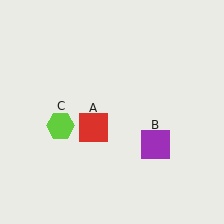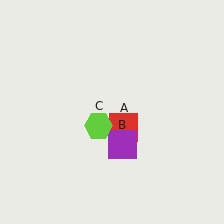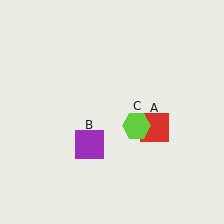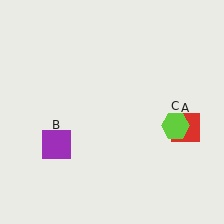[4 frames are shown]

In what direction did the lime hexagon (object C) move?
The lime hexagon (object C) moved right.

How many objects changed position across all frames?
3 objects changed position: red square (object A), purple square (object B), lime hexagon (object C).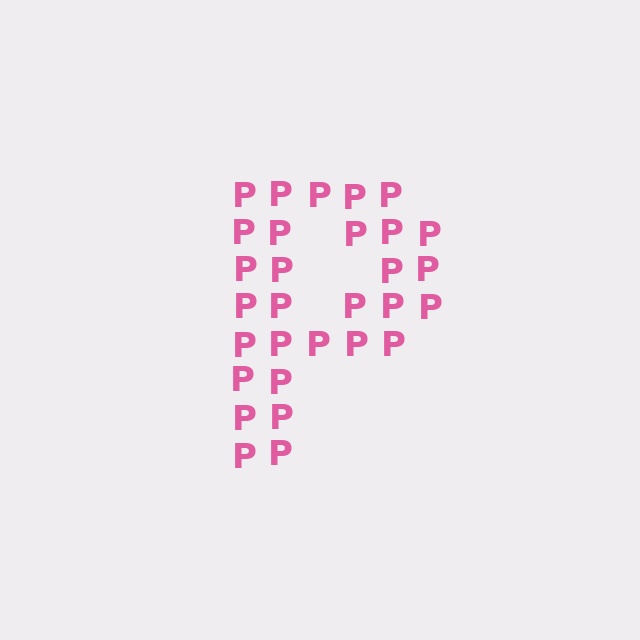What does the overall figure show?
The overall figure shows the letter P.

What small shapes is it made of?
It is made of small letter P's.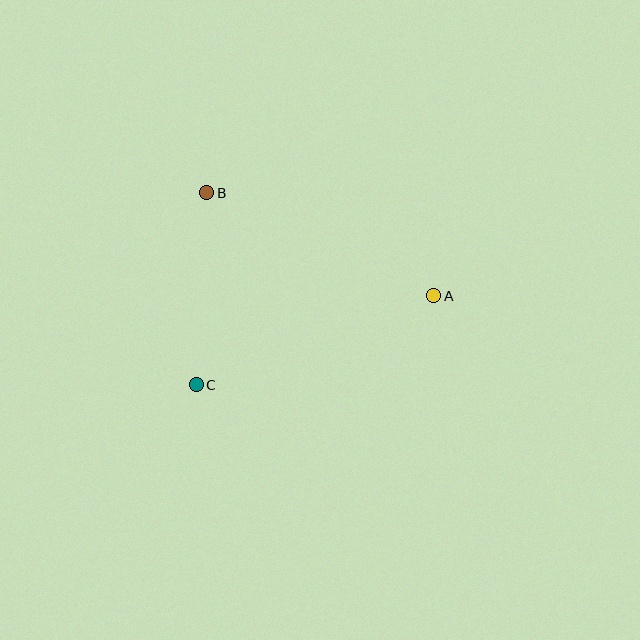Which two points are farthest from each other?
Points A and C are farthest from each other.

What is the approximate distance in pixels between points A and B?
The distance between A and B is approximately 249 pixels.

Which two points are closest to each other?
Points B and C are closest to each other.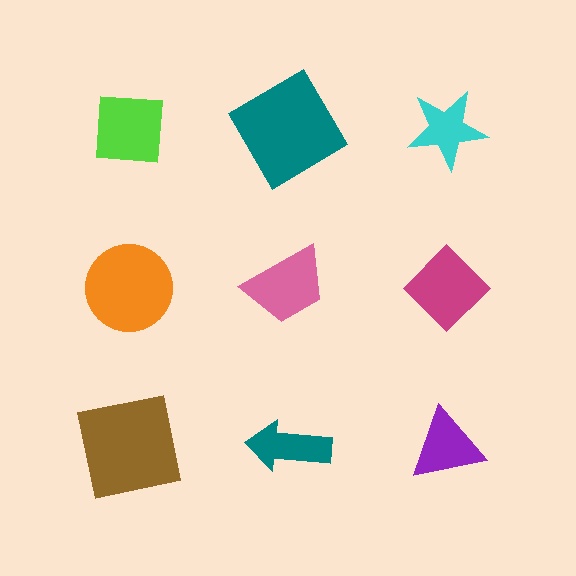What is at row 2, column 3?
A magenta diamond.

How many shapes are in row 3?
3 shapes.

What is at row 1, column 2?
A teal diamond.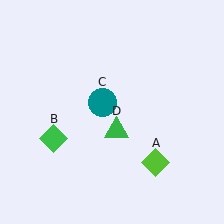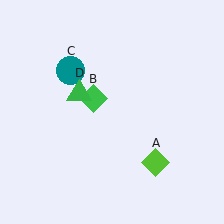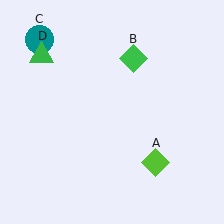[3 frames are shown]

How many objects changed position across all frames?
3 objects changed position: green diamond (object B), teal circle (object C), green triangle (object D).